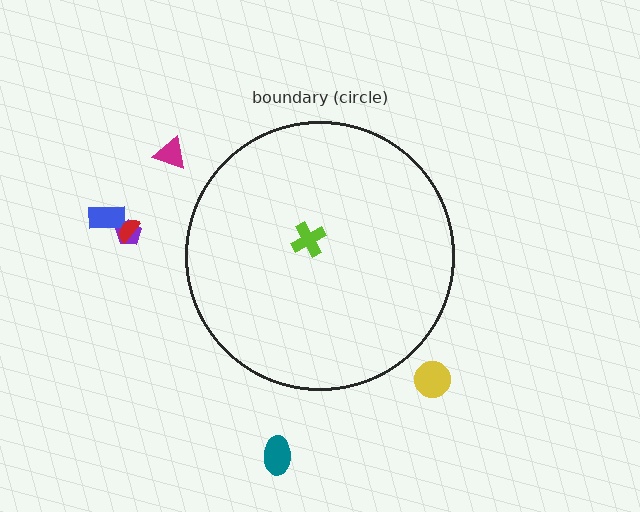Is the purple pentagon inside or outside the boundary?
Outside.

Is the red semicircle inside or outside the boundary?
Outside.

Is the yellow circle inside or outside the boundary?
Outside.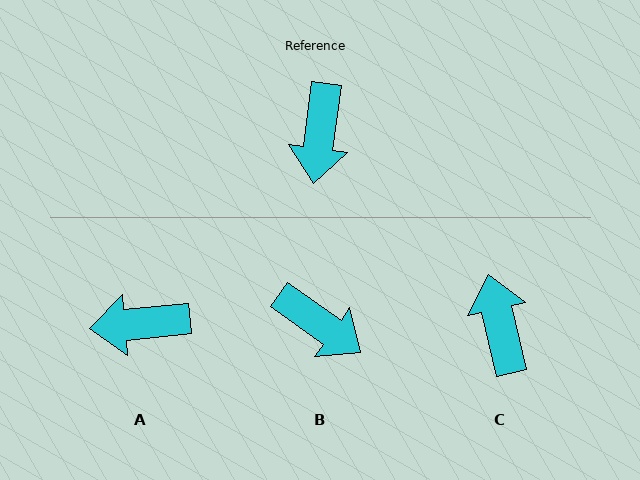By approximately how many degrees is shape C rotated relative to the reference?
Approximately 159 degrees clockwise.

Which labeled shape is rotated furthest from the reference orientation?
C, about 159 degrees away.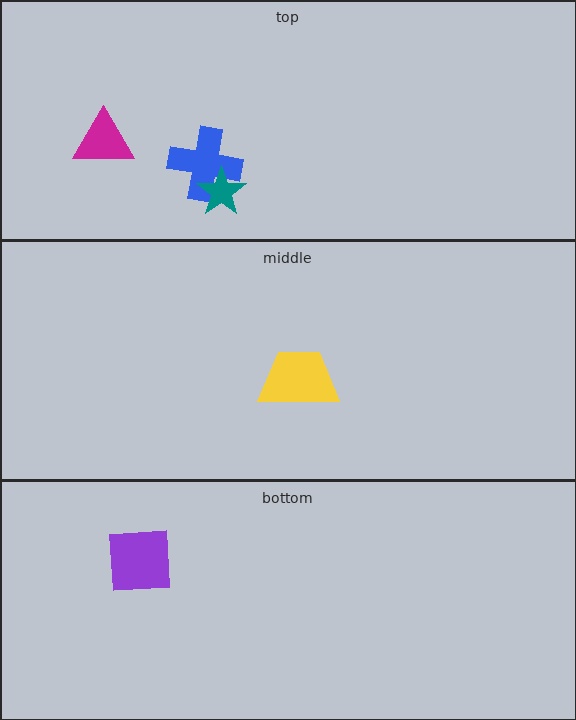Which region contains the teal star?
The top region.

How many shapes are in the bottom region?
1.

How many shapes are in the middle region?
1.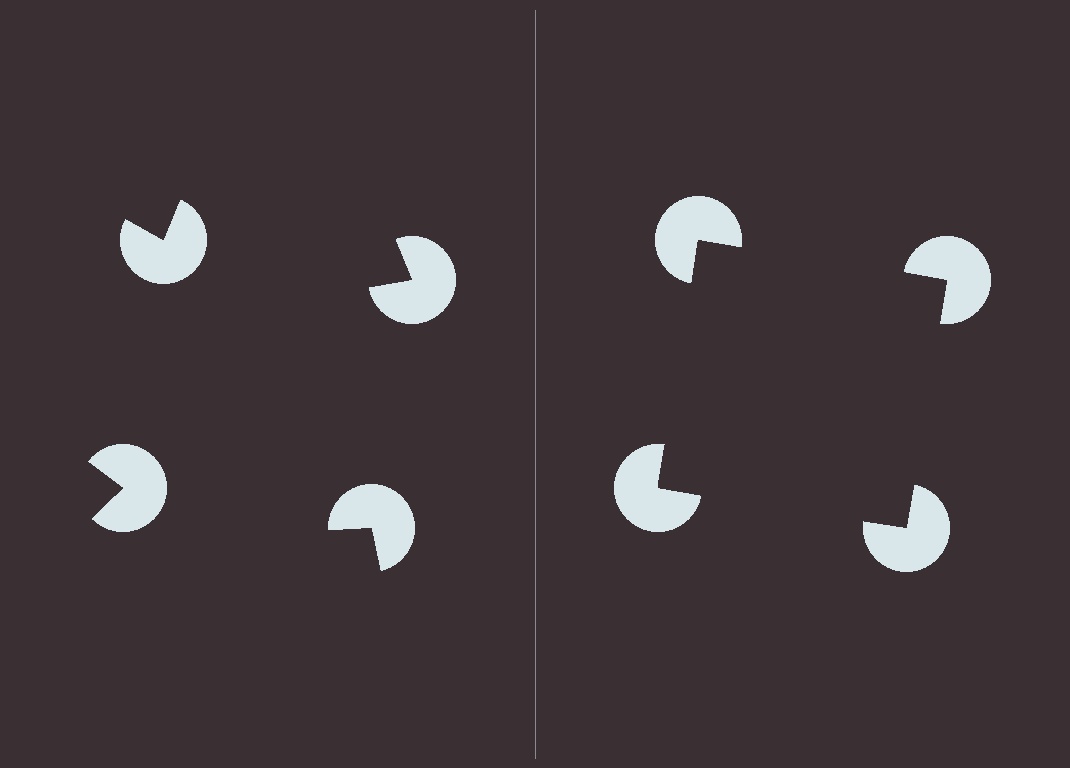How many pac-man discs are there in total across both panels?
8 — 4 on each side.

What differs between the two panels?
The pac-man discs are positioned identically on both sides; only the wedge orientations differ. On the right they align to a square; on the left they are misaligned.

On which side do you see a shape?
An illusory square appears on the right side. On the left side the wedge cuts are rotated, so no coherent shape forms.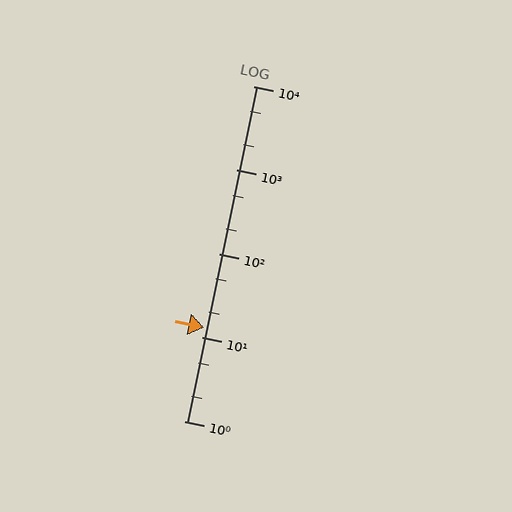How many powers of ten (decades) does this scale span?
The scale spans 4 decades, from 1 to 10000.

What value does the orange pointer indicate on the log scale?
The pointer indicates approximately 13.